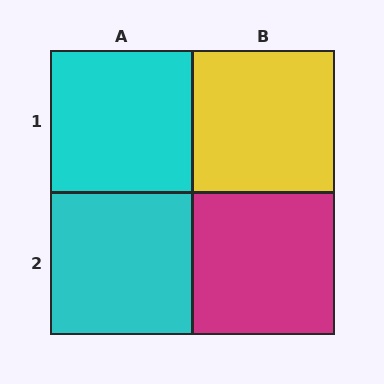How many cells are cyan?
2 cells are cyan.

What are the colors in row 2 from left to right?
Cyan, magenta.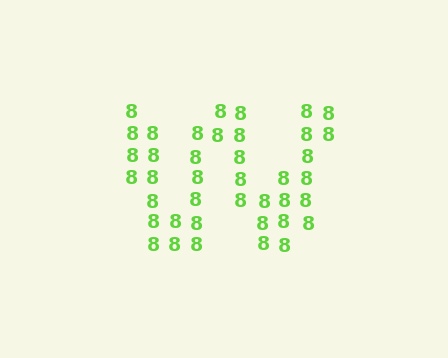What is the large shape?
The large shape is the letter W.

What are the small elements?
The small elements are digit 8's.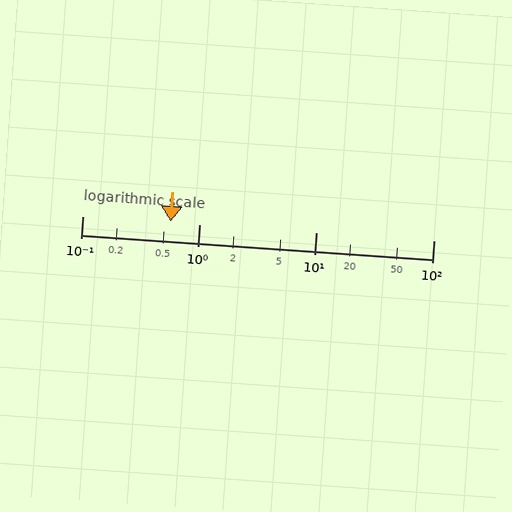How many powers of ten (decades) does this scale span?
The scale spans 3 decades, from 0.1 to 100.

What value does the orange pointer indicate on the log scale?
The pointer indicates approximately 0.57.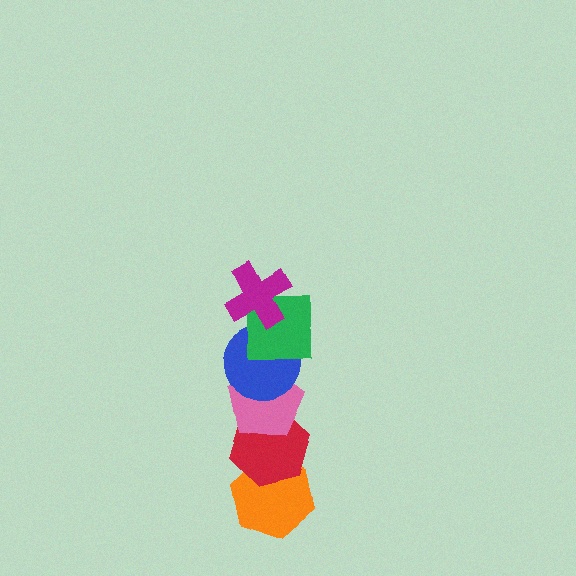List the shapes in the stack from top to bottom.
From top to bottom: the magenta cross, the green square, the blue circle, the pink pentagon, the red hexagon, the orange hexagon.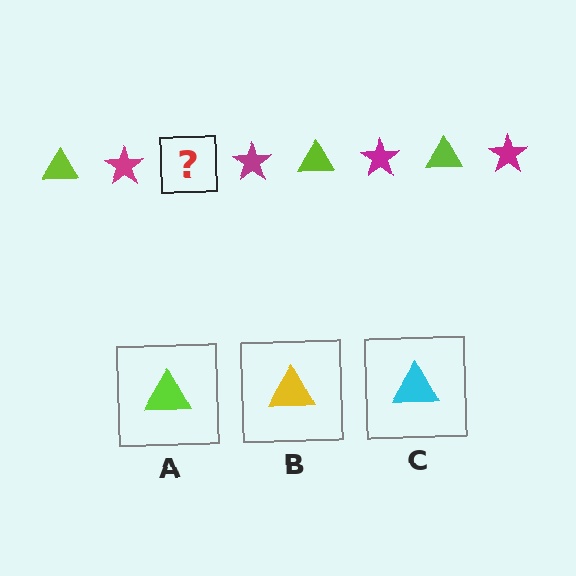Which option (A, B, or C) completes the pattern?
A.